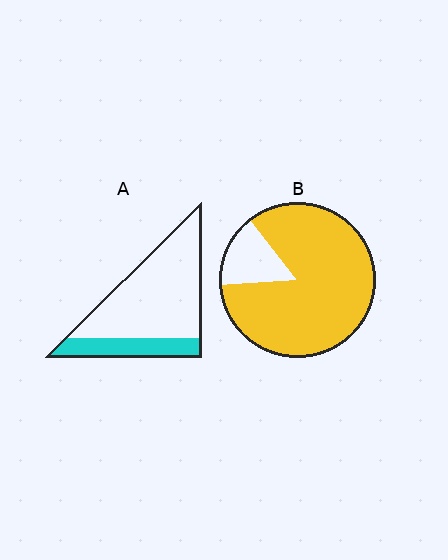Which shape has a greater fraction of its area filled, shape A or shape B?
Shape B.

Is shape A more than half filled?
No.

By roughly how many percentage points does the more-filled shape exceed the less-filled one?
By roughly 60 percentage points (B over A).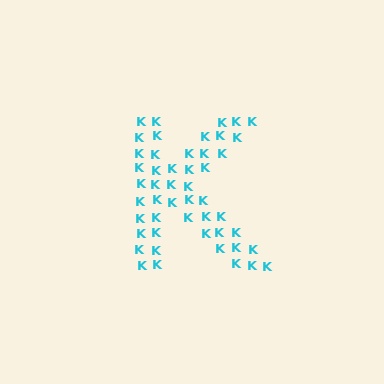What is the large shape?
The large shape is the letter K.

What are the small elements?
The small elements are letter K's.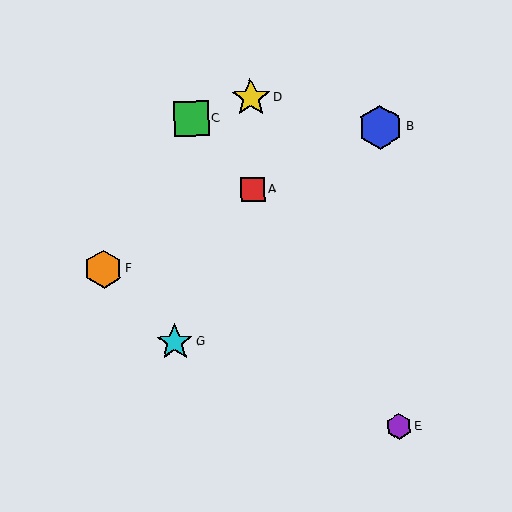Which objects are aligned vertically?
Objects A, D are aligned vertically.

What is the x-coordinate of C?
Object C is at x≈191.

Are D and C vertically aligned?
No, D is at x≈251 and C is at x≈191.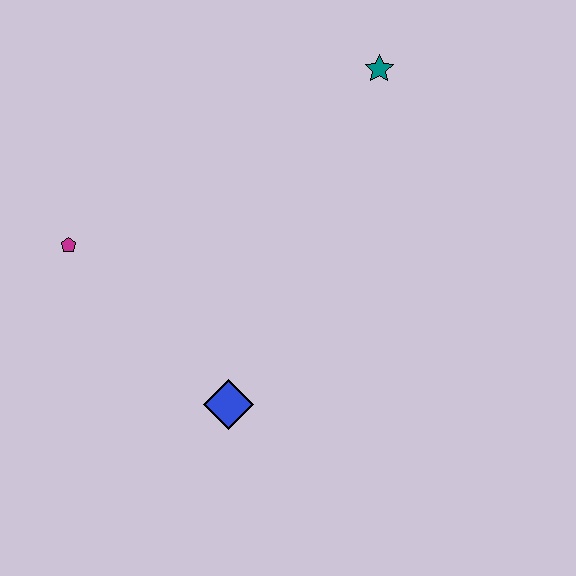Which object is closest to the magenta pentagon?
The blue diamond is closest to the magenta pentagon.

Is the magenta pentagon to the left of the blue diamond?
Yes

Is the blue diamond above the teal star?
No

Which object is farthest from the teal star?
The blue diamond is farthest from the teal star.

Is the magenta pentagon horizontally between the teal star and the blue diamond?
No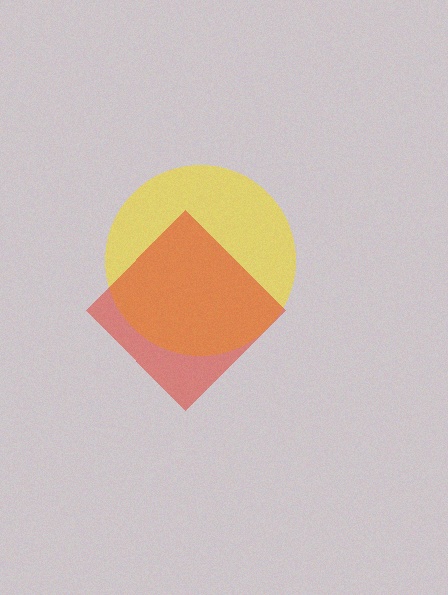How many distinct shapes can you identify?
There are 2 distinct shapes: a yellow circle, a red diamond.